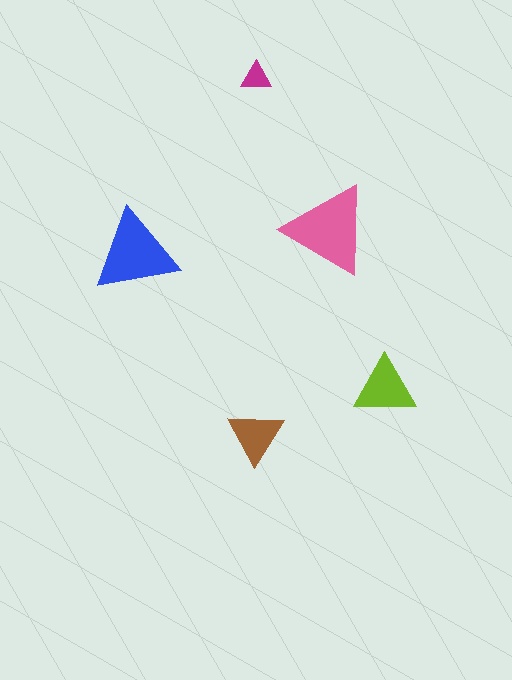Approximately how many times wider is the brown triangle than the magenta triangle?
About 2 times wider.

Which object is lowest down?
The brown triangle is bottommost.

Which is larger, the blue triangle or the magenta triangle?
The blue one.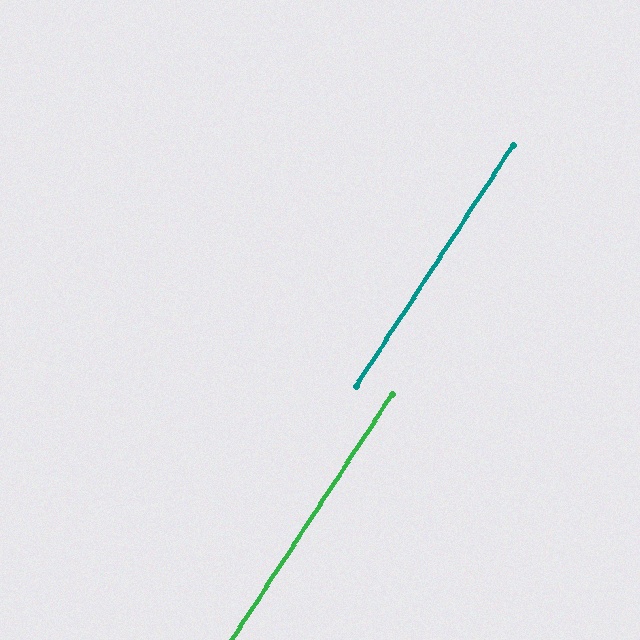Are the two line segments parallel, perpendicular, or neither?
Parallel — their directions differ by only 0.2°.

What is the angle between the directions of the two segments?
Approximately 0 degrees.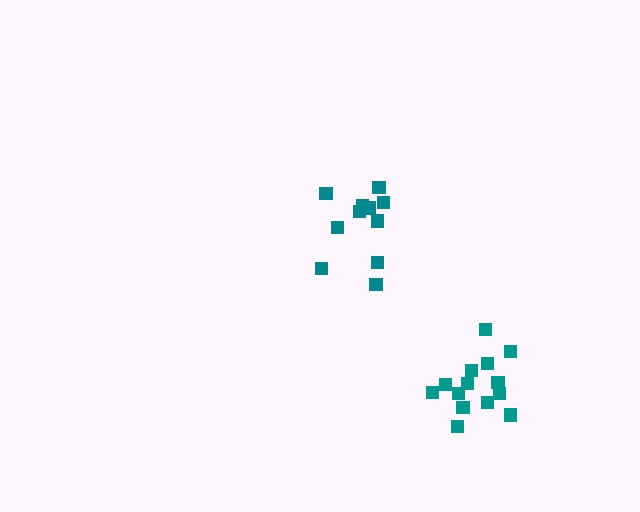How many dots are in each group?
Group 1: 11 dots, Group 2: 14 dots (25 total).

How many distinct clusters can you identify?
There are 2 distinct clusters.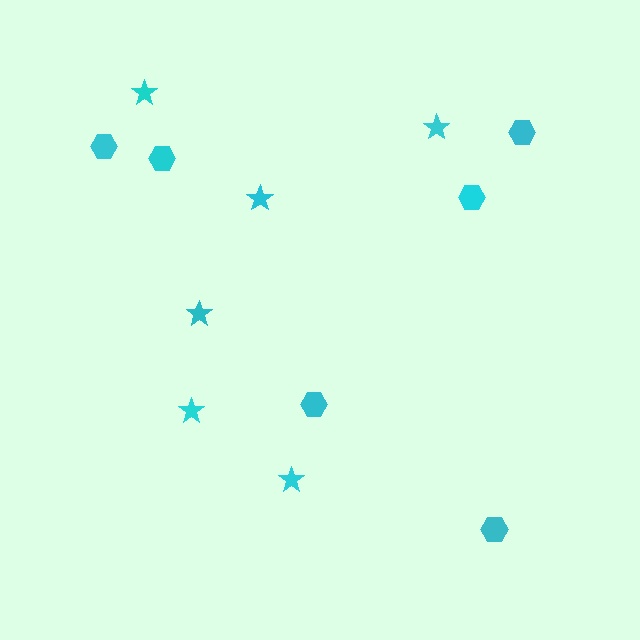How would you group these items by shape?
There are 2 groups: one group of stars (6) and one group of hexagons (6).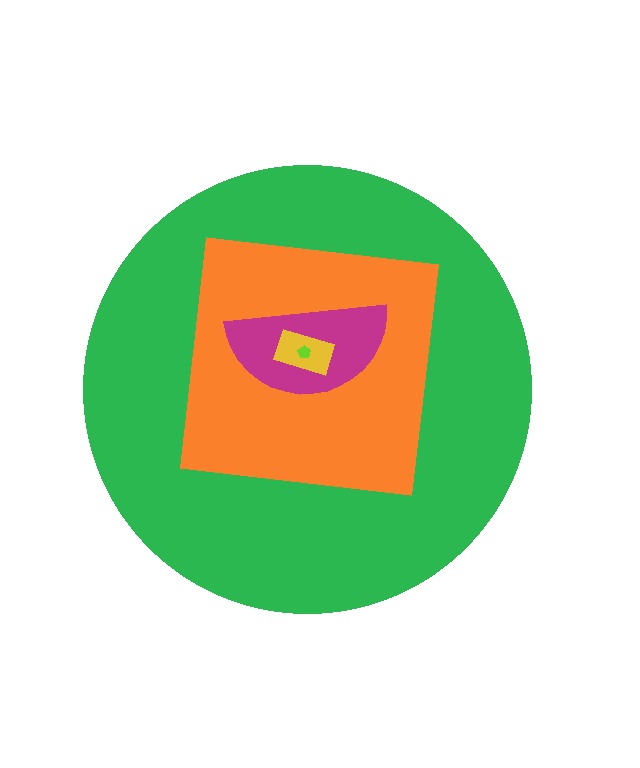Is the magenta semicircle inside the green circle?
Yes.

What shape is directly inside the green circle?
The orange square.